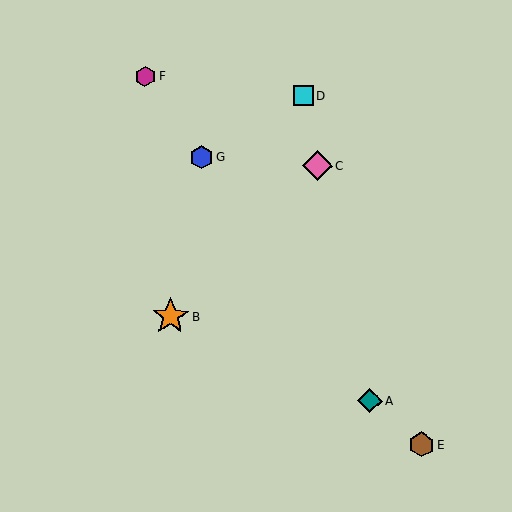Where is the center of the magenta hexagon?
The center of the magenta hexagon is at (145, 76).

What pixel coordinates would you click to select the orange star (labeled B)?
Click at (170, 317) to select the orange star B.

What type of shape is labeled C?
Shape C is a pink diamond.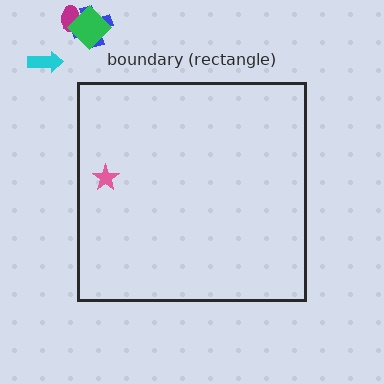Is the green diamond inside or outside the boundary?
Outside.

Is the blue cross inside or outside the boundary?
Outside.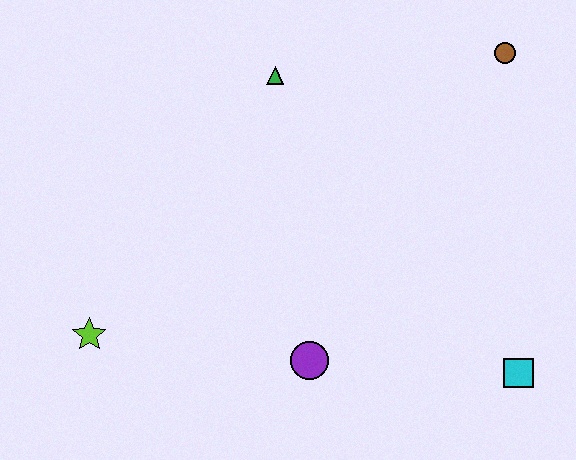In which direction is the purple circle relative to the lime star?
The purple circle is to the right of the lime star.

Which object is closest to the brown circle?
The green triangle is closest to the brown circle.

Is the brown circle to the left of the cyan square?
Yes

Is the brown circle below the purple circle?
No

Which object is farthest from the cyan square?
The lime star is farthest from the cyan square.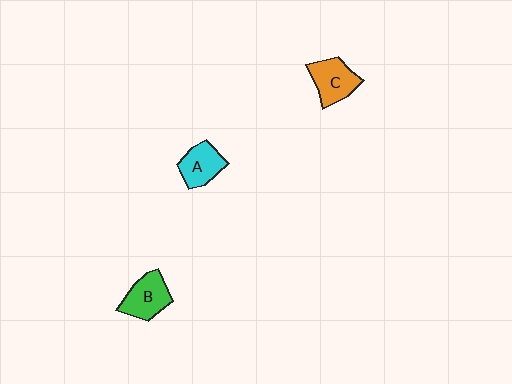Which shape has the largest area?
Shape C (orange).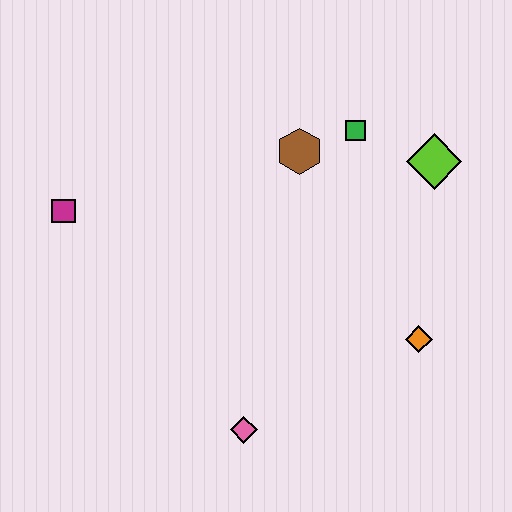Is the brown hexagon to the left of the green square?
Yes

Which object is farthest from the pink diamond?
The lime diamond is farthest from the pink diamond.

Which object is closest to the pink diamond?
The orange diamond is closest to the pink diamond.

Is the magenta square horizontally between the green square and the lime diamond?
No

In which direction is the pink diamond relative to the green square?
The pink diamond is below the green square.